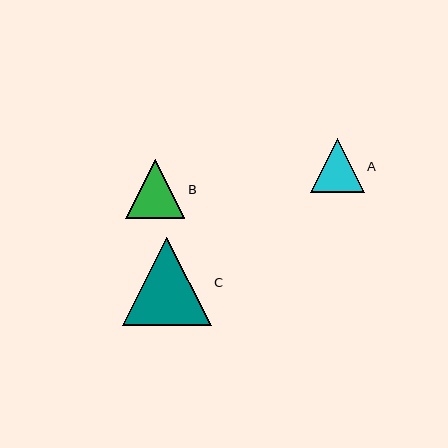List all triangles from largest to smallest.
From largest to smallest: C, B, A.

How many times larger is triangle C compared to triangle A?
Triangle C is approximately 1.6 times the size of triangle A.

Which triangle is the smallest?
Triangle A is the smallest with a size of approximately 54 pixels.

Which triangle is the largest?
Triangle C is the largest with a size of approximately 88 pixels.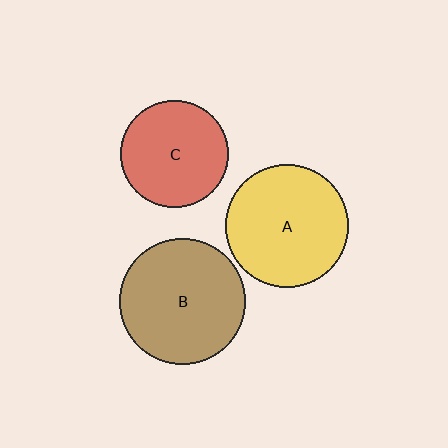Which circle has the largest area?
Circle B (brown).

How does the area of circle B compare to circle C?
Approximately 1.4 times.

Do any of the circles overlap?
No, none of the circles overlap.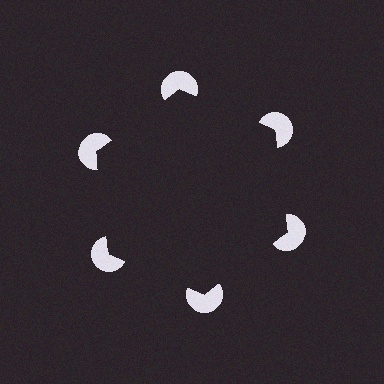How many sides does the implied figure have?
6 sides.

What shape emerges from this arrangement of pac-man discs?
An illusory hexagon — its edges are inferred from the aligned wedge cuts in the pac-man discs, not physically drawn.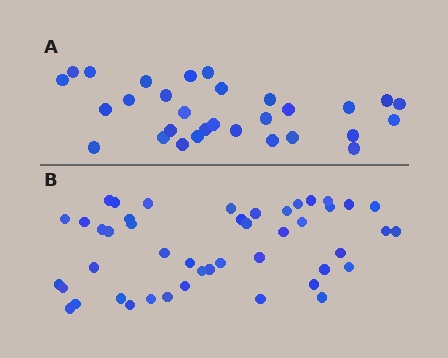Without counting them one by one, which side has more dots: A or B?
Region B (the bottom region) has more dots.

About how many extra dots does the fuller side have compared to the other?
Region B has approximately 15 more dots than region A.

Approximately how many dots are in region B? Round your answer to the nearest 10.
About 50 dots. (The exact count is 46, which rounds to 50.)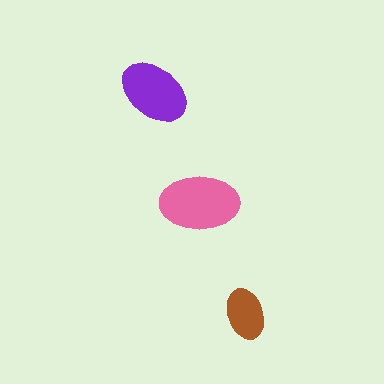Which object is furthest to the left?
The purple ellipse is leftmost.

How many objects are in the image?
There are 3 objects in the image.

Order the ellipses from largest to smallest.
the pink one, the purple one, the brown one.